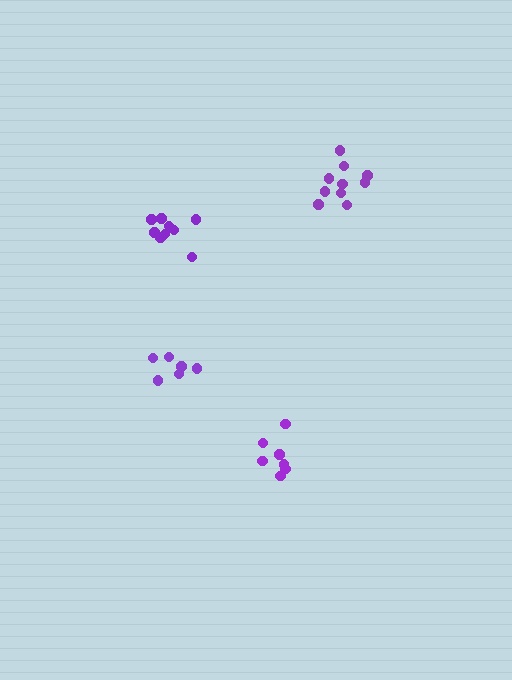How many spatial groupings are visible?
There are 4 spatial groupings.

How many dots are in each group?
Group 1: 11 dots, Group 2: 6 dots, Group 3: 10 dots, Group 4: 7 dots (34 total).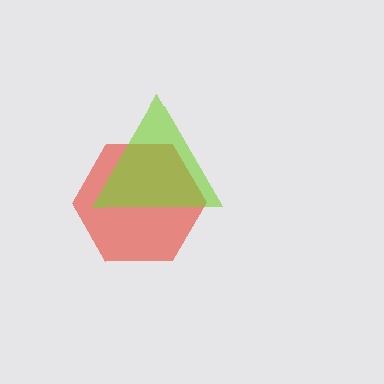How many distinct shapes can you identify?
There are 2 distinct shapes: a red hexagon, a lime triangle.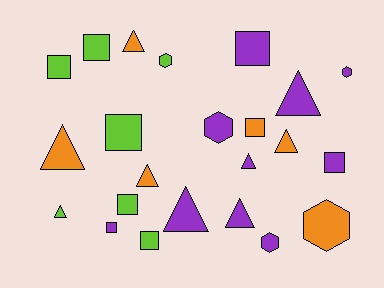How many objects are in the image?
There are 23 objects.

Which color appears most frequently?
Purple, with 10 objects.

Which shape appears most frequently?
Square, with 9 objects.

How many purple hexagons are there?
There are 3 purple hexagons.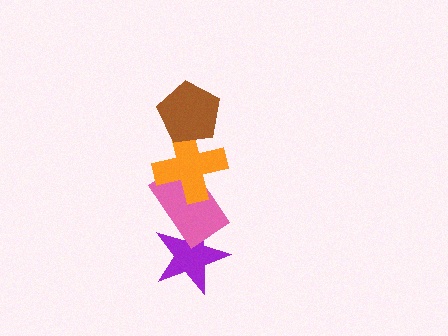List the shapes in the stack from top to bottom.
From top to bottom: the brown pentagon, the orange cross, the pink rectangle, the purple star.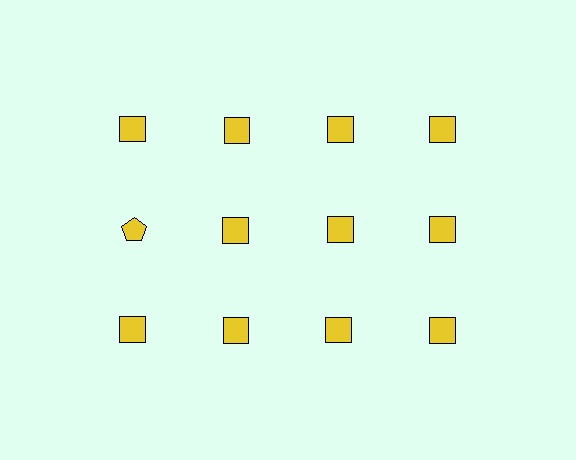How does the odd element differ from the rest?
It has a different shape: pentagon instead of square.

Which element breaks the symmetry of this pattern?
The yellow pentagon in the second row, leftmost column breaks the symmetry. All other shapes are yellow squares.